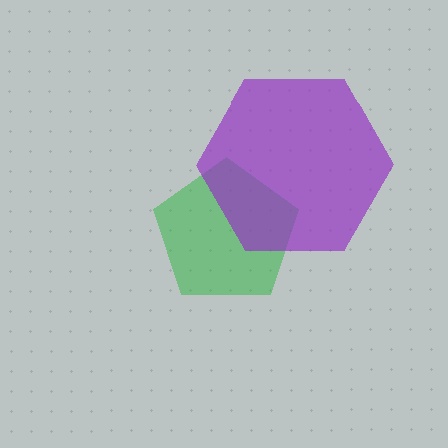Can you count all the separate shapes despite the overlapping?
Yes, there are 2 separate shapes.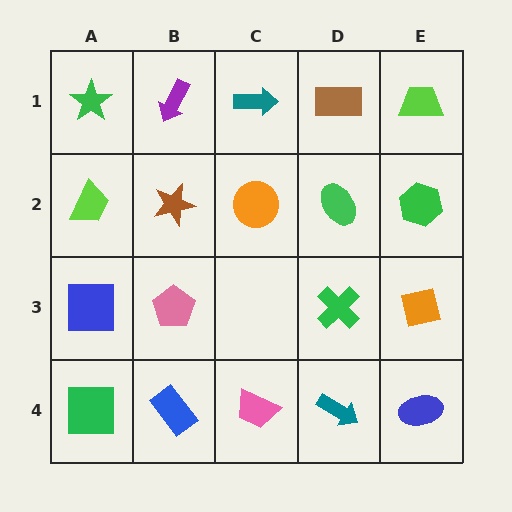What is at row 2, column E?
A green hexagon.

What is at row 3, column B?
A pink pentagon.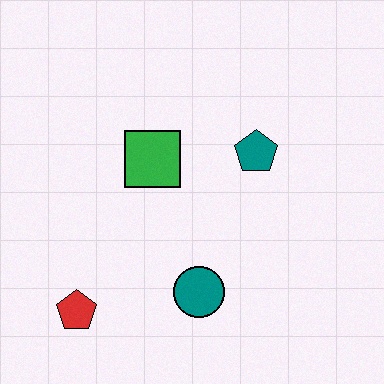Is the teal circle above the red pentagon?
Yes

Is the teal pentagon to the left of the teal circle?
No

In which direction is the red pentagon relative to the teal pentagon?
The red pentagon is to the left of the teal pentagon.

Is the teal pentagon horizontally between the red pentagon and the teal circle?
No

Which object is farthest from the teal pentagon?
The red pentagon is farthest from the teal pentagon.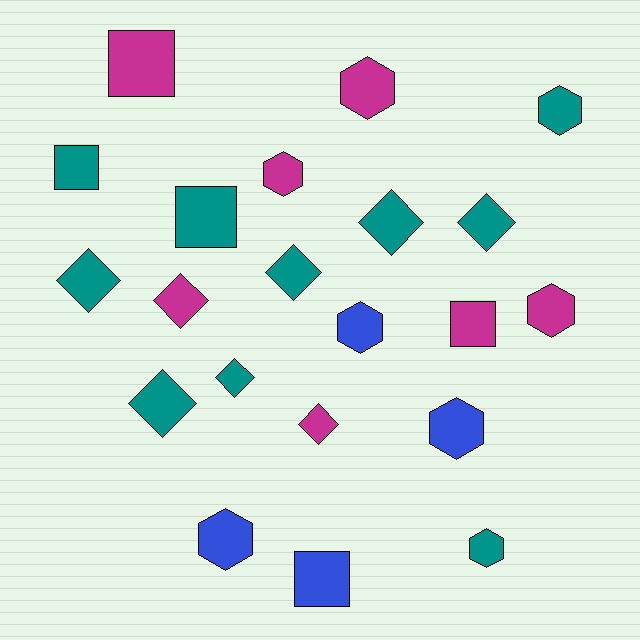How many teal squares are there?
There are 2 teal squares.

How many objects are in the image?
There are 21 objects.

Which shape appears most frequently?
Hexagon, with 8 objects.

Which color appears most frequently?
Teal, with 10 objects.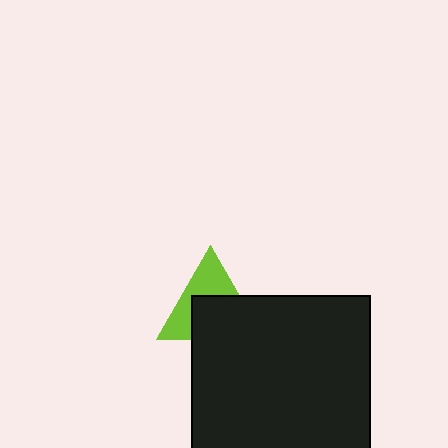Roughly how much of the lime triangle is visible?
About half of it is visible (roughly 48%).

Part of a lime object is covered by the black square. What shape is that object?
It is a triangle.